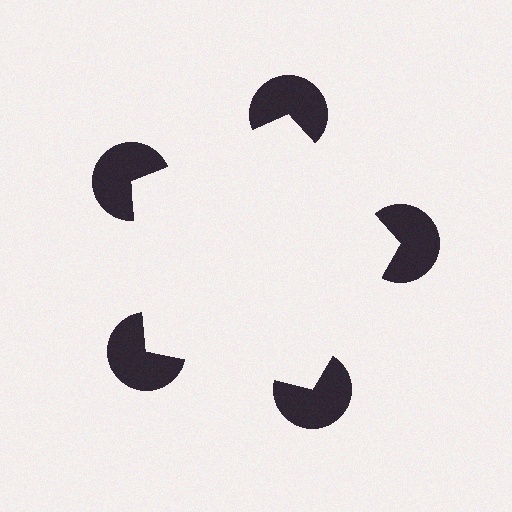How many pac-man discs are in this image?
There are 5 — one at each vertex of the illusory pentagon.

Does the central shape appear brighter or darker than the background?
It typically appears slightly brighter than the background, even though no actual brightness change is drawn.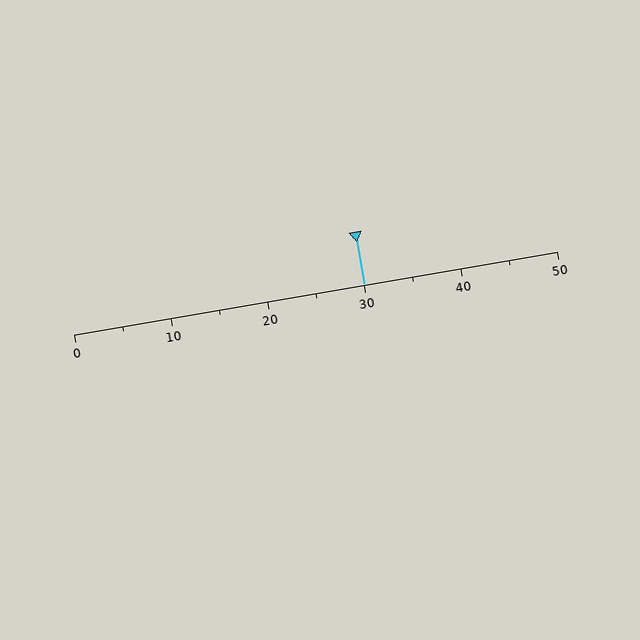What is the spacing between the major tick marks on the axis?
The major ticks are spaced 10 apart.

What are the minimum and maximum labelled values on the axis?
The axis runs from 0 to 50.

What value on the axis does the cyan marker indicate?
The marker indicates approximately 30.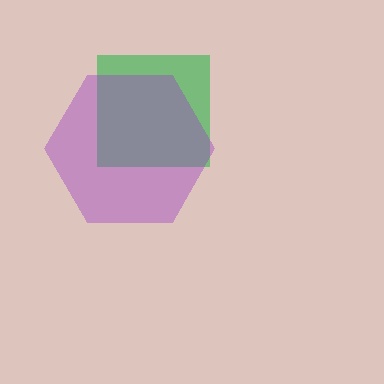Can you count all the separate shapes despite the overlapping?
Yes, there are 2 separate shapes.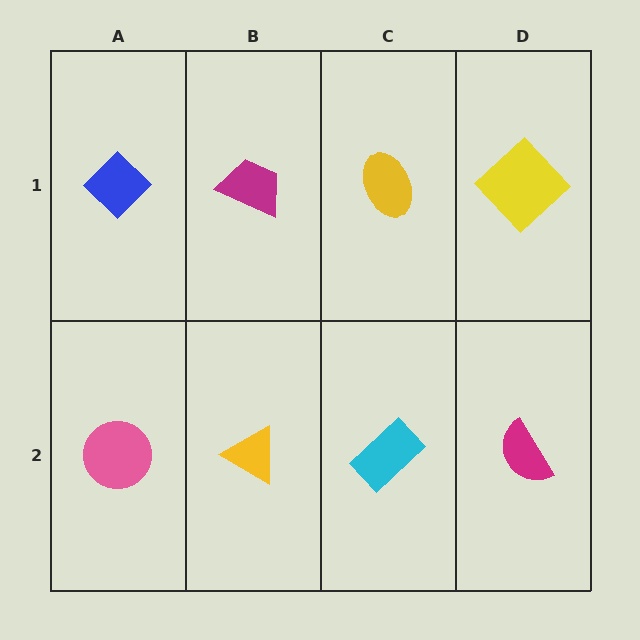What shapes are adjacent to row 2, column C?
A yellow ellipse (row 1, column C), a yellow triangle (row 2, column B), a magenta semicircle (row 2, column D).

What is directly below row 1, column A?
A pink circle.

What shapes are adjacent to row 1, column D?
A magenta semicircle (row 2, column D), a yellow ellipse (row 1, column C).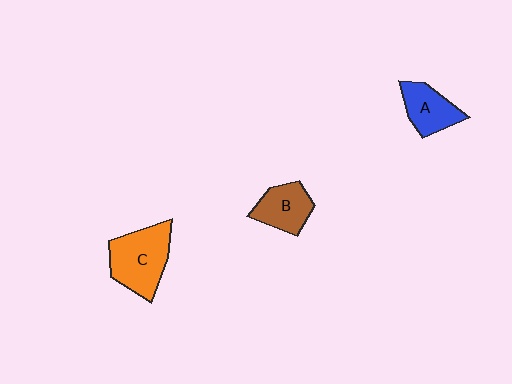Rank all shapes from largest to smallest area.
From largest to smallest: C (orange), B (brown), A (blue).